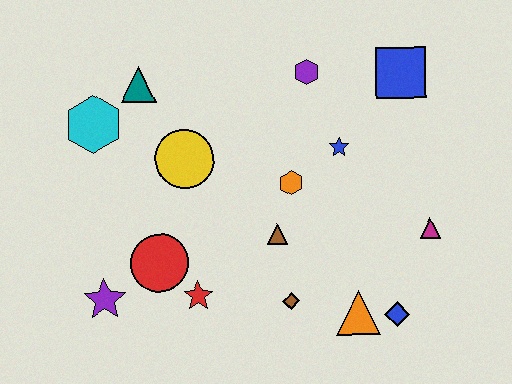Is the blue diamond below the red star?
Yes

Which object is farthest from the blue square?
The purple star is farthest from the blue square.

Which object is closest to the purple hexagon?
The blue star is closest to the purple hexagon.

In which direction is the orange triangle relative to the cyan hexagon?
The orange triangle is to the right of the cyan hexagon.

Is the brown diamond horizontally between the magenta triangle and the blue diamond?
No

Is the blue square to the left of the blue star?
No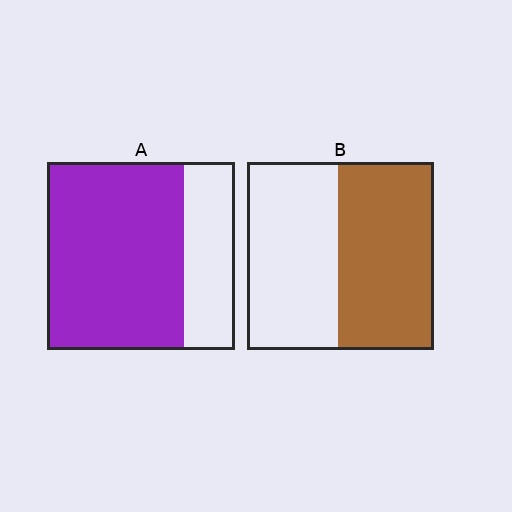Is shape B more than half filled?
Roughly half.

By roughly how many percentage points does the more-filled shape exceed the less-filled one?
By roughly 20 percentage points (A over B).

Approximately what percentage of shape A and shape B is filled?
A is approximately 75% and B is approximately 50%.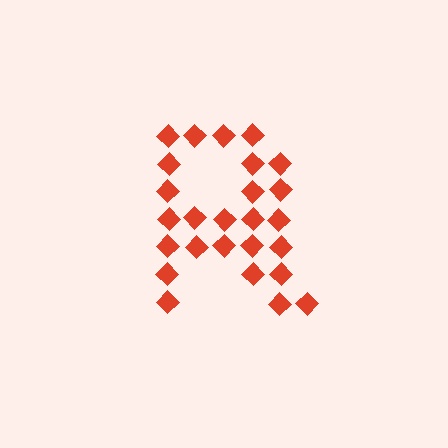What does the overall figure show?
The overall figure shows the letter R.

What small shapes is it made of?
It is made of small diamonds.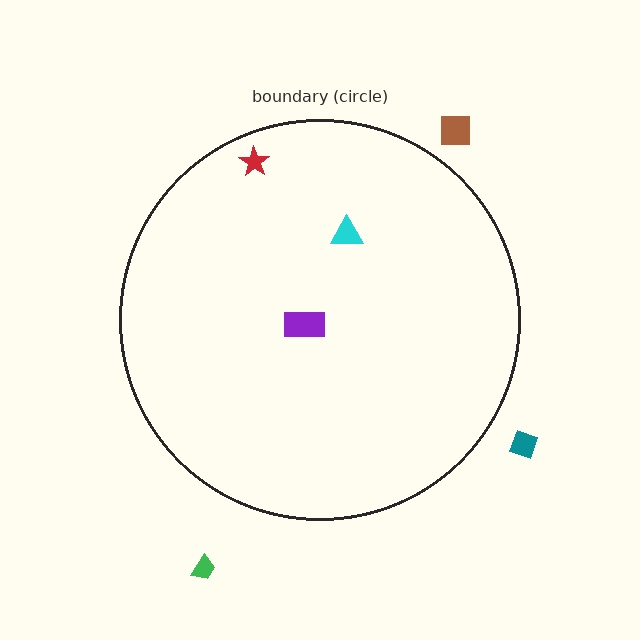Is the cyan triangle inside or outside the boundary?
Inside.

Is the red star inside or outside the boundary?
Inside.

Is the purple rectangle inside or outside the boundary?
Inside.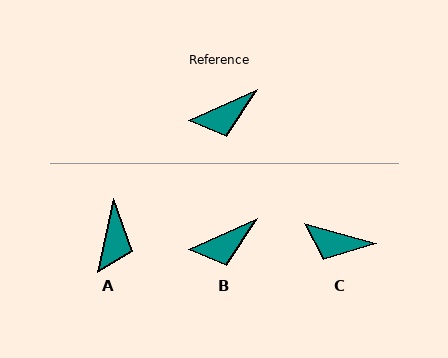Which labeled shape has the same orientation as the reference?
B.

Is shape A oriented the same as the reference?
No, it is off by about 54 degrees.